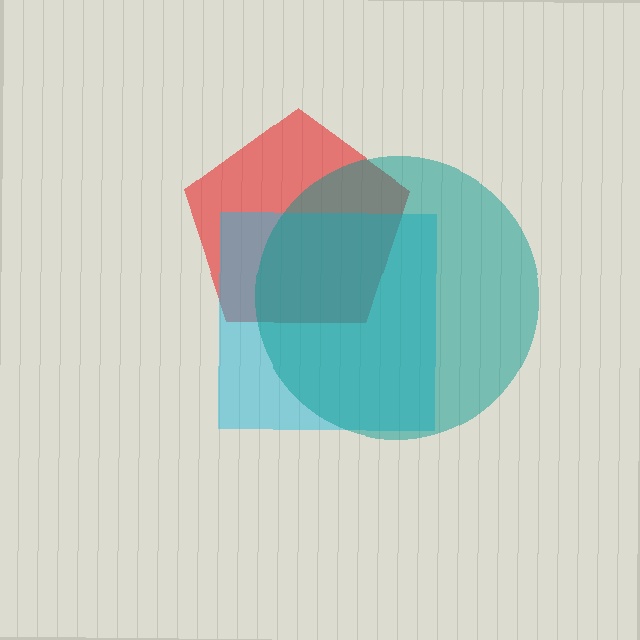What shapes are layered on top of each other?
The layered shapes are: a red pentagon, a cyan square, a teal circle.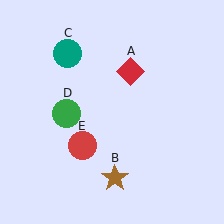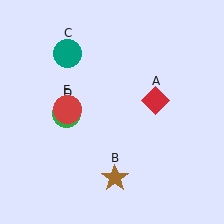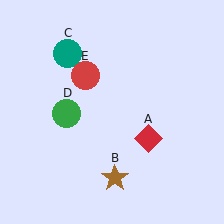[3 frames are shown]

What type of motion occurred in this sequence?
The red diamond (object A), red circle (object E) rotated clockwise around the center of the scene.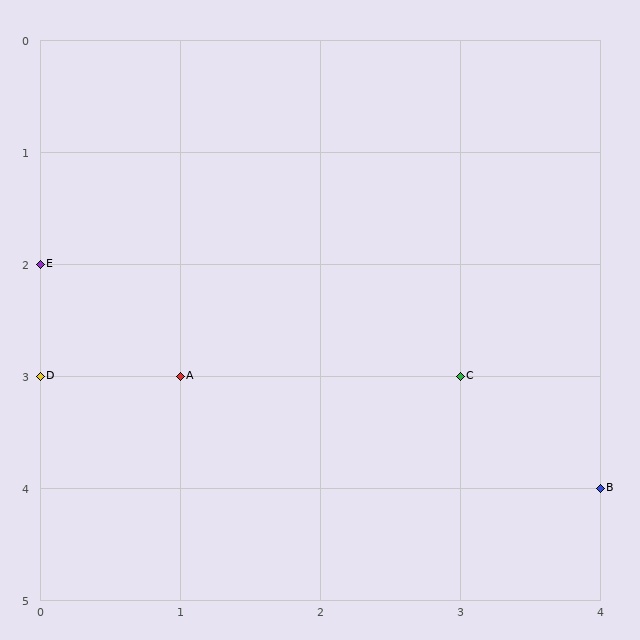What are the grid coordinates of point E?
Point E is at grid coordinates (0, 2).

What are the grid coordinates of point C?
Point C is at grid coordinates (3, 3).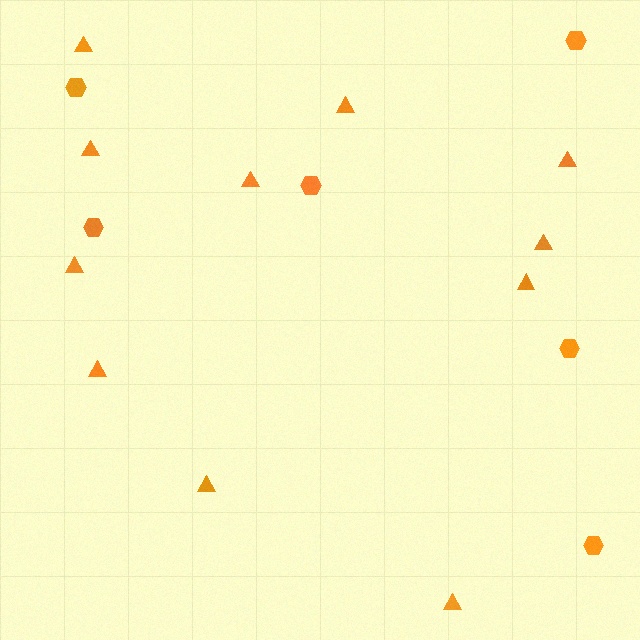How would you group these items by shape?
There are 2 groups: one group of hexagons (6) and one group of triangles (11).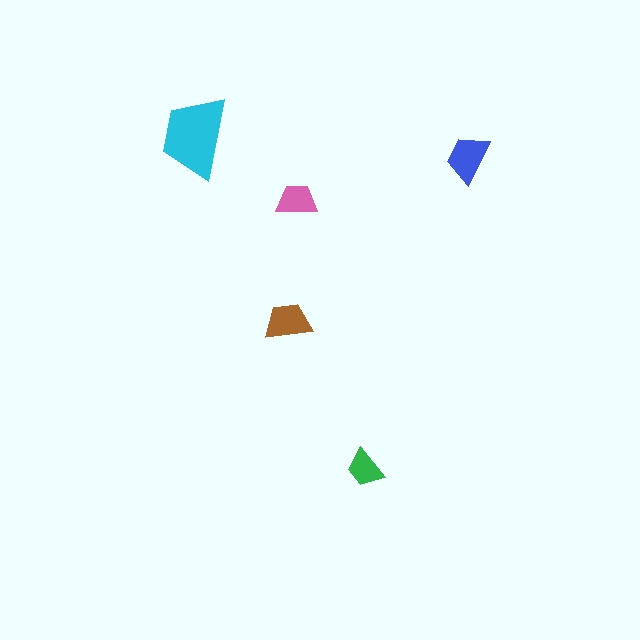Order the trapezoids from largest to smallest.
the cyan one, the blue one, the brown one, the pink one, the green one.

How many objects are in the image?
There are 5 objects in the image.